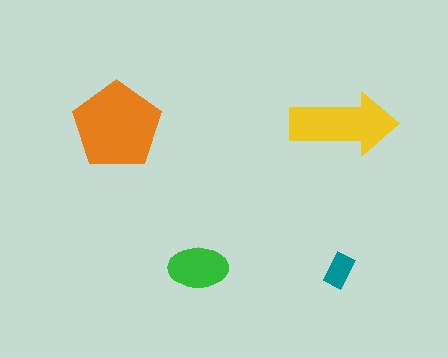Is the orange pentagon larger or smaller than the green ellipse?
Larger.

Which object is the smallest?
The teal rectangle.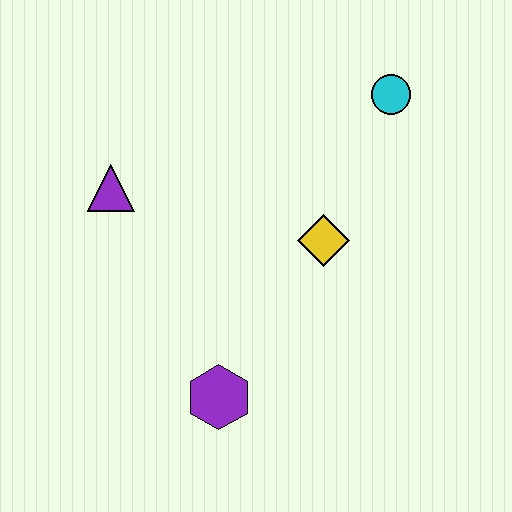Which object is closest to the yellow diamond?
The cyan circle is closest to the yellow diamond.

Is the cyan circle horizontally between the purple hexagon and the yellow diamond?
No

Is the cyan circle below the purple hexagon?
No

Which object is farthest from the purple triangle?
The cyan circle is farthest from the purple triangle.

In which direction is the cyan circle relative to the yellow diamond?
The cyan circle is above the yellow diamond.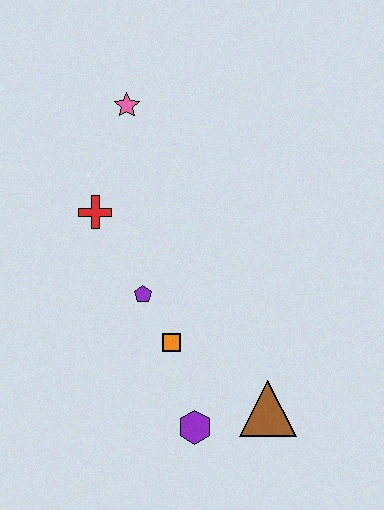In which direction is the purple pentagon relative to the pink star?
The purple pentagon is below the pink star.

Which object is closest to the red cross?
The purple pentagon is closest to the red cross.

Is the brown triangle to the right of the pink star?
Yes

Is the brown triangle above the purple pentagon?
No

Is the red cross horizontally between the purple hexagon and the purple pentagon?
No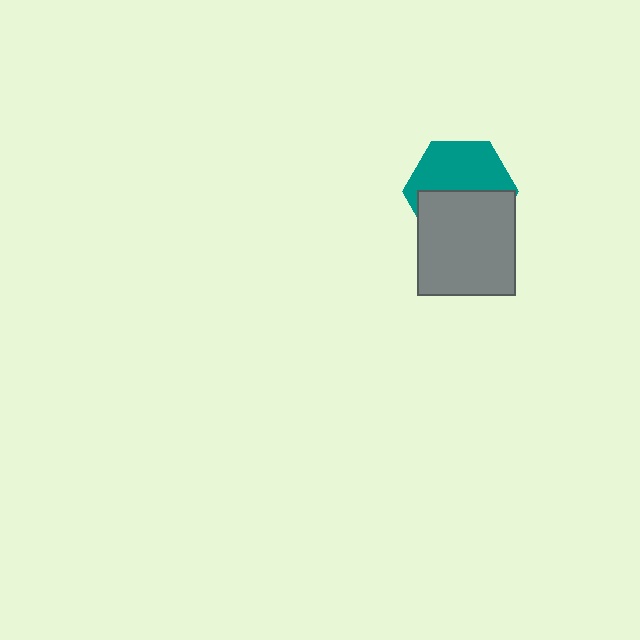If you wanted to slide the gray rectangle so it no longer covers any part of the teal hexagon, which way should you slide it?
Slide it down — that is the most direct way to separate the two shapes.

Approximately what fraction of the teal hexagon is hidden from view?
Roughly 51% of the teal hexagon is hidden behind the gray rectangle.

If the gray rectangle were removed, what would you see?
You would see the complete teal hexagon.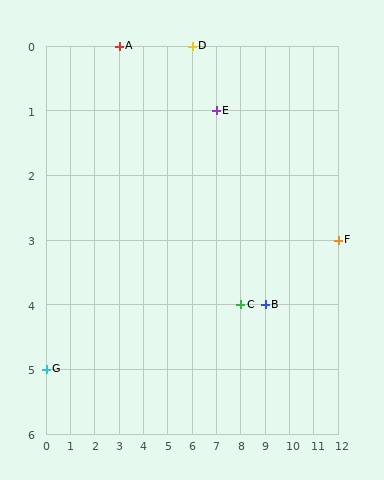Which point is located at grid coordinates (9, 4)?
Point B is at (9, 4).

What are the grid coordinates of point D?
Point D is at grid coordinates (6, 0).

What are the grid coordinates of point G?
Point G is at grid coordinates (0, 5).